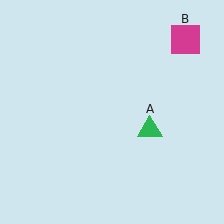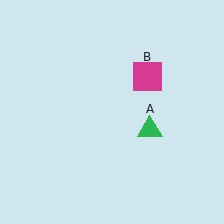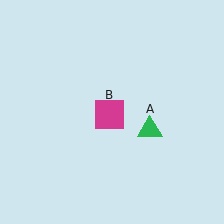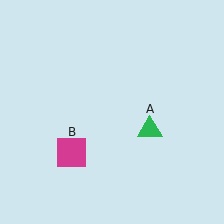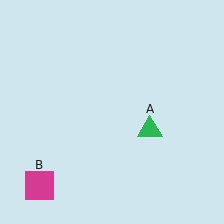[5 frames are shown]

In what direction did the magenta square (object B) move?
The magenta square (object B) moved down and to the left.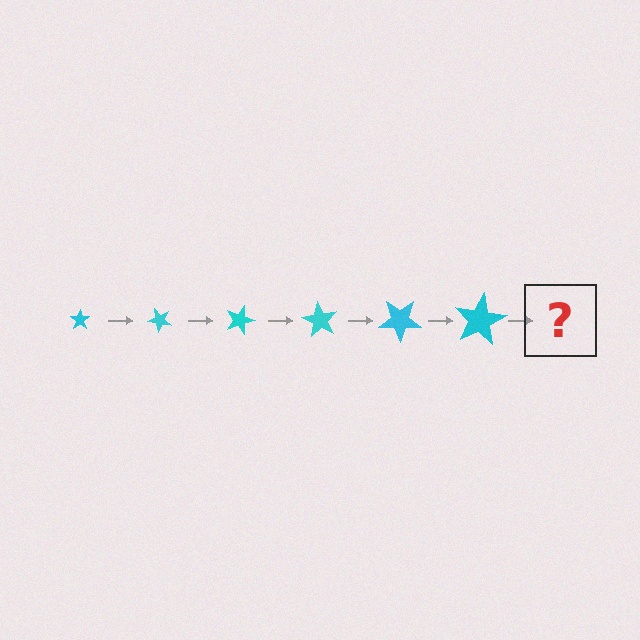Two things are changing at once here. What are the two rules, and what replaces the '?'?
The two rules are that the star grows larger each step and it rotates 45 degrees each step. The '?' should be a star, larger than the previous one and rotated 270 degrees from the start.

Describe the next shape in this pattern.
It should be a star, larger than the previous one and rotated 270 degrees from the start.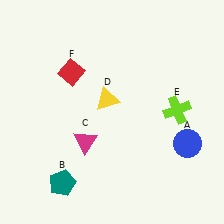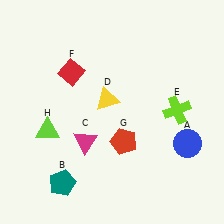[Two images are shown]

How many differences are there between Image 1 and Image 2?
There are 2 differences between the two images.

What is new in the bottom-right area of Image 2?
A red pentagon (G) was added in the bottom-right area of Image 2.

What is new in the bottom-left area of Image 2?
A lime triangle (H) was added in the bottom-left area of Image 2.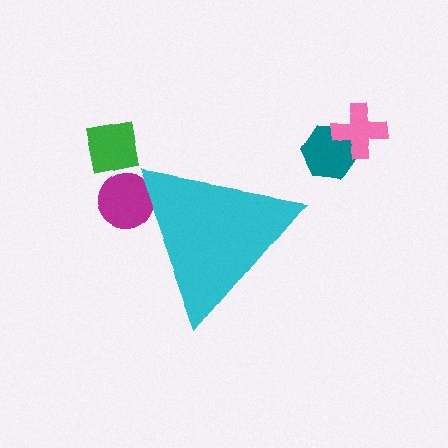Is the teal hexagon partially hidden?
No, the teal hexagon is fully visible.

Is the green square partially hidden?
No, the green square is fully visible.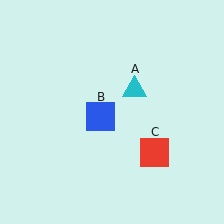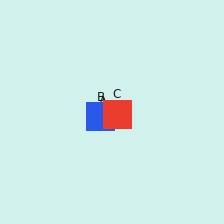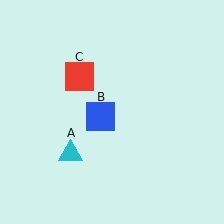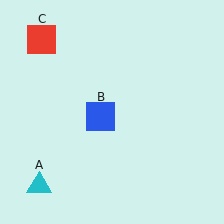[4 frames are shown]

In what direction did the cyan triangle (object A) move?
The cyan triangle (object A) moved down and to the left.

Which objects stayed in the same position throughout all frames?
Blue square (object B) remained stationary.